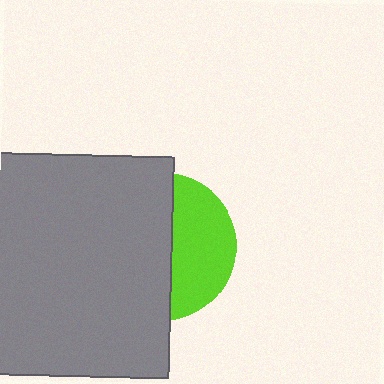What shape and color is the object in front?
The object in front is a gray rectangle.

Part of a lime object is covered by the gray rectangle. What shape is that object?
It is a circle.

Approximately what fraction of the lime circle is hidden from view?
Roughly 58% of the lime circle is hidden behind the gray rectangle.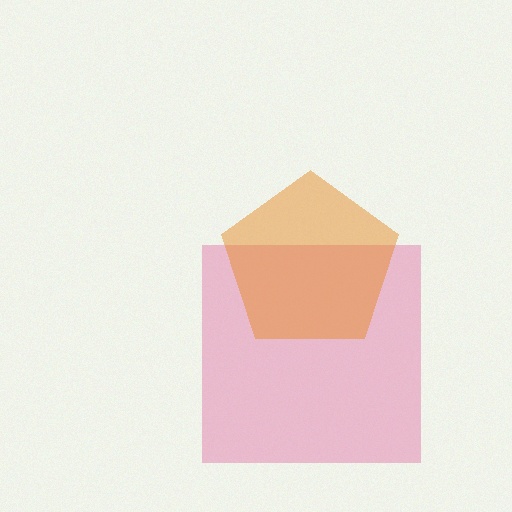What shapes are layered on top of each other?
The layered shapes are: a pink square, an orange pentagon.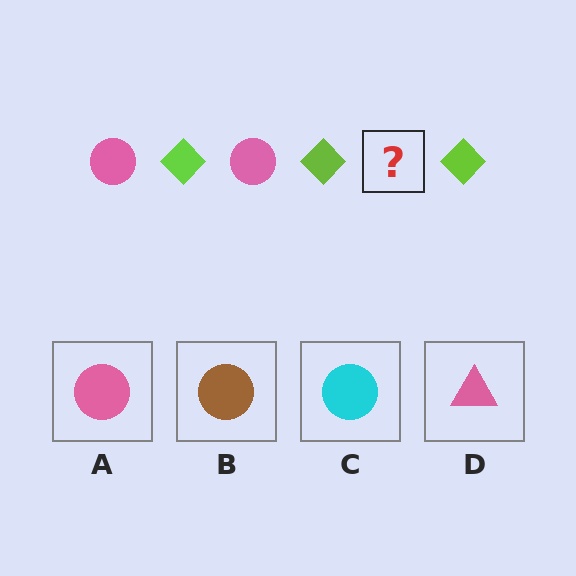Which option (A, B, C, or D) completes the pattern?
A.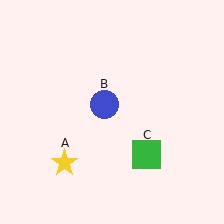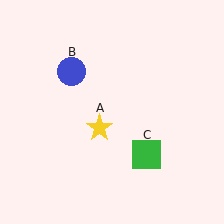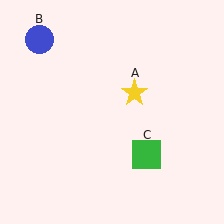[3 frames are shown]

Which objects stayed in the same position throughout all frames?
Green square (object C) remained stationary.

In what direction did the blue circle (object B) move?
The blue circle (object B) moved up and to the left.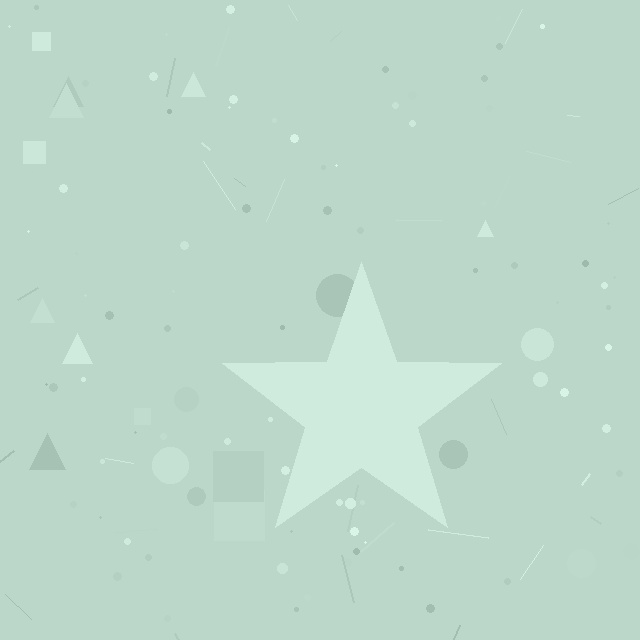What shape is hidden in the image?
A star is hidden in the image.